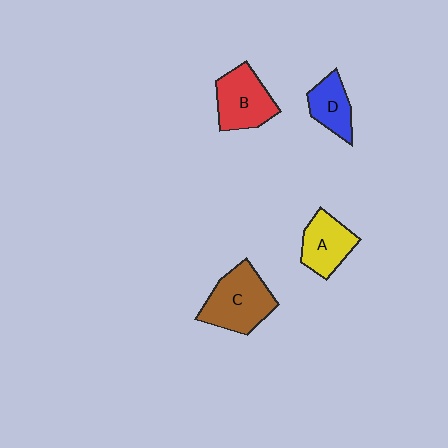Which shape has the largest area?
Shape C (brown).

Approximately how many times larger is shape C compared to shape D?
Approximately 1.7 times.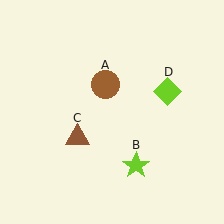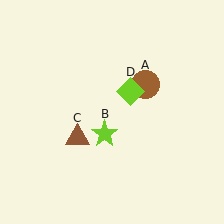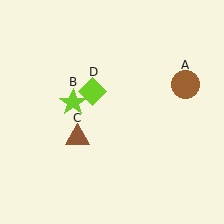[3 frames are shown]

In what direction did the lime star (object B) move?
The lime star (object B) moved up and to the left.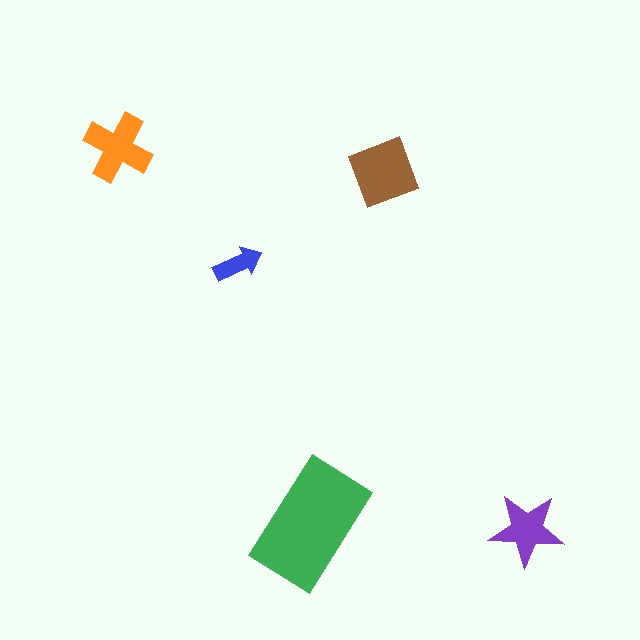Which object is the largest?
The green rectangle.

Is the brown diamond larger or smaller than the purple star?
Larger.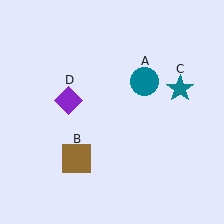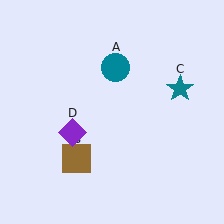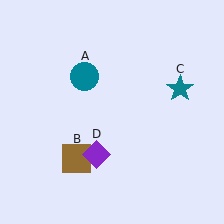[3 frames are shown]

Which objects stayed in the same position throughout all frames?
Brown square (object B) and teal star (object C) remained stationary.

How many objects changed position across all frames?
2 objects changed position: teal circle (object A), purple diamond (object D).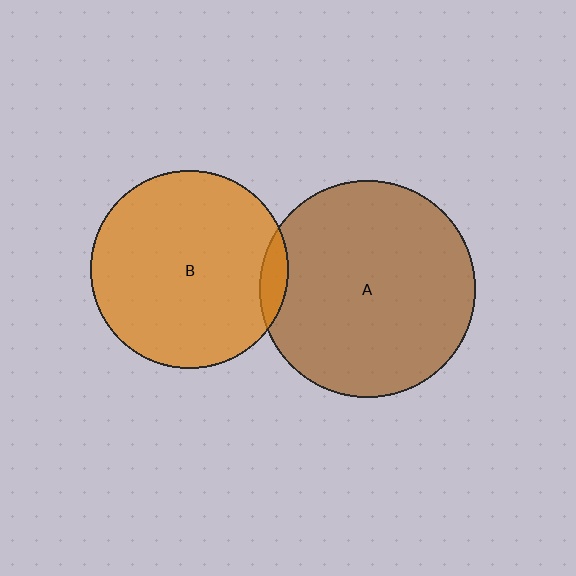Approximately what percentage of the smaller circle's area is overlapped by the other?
Approximately 5%.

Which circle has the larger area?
Circle A (brown).